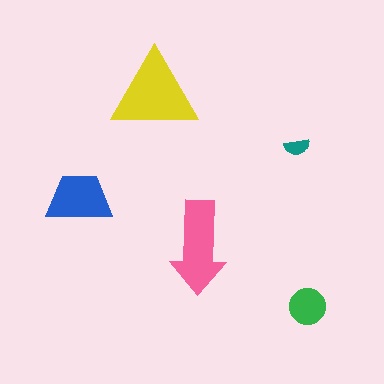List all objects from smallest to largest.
The teal semicircle, the green circle, the blue trapezoid, the pink arrow, the yellow triangle.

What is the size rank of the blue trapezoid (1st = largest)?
3rd.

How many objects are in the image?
There are 5 objects in the image.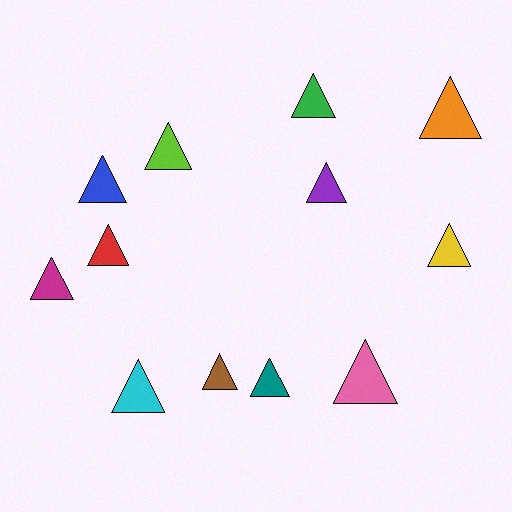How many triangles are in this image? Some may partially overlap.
There are 12 triangles.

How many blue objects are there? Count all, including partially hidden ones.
There is 1 blue object.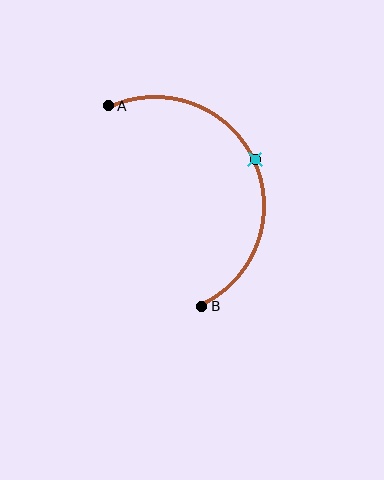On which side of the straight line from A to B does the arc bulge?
The arc bulges to the right of the straight line connecting A and B.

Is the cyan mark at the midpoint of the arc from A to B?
Yes. The cyan mark lies on the arc at equal arc-length from both A and B — it is the arc midpoint.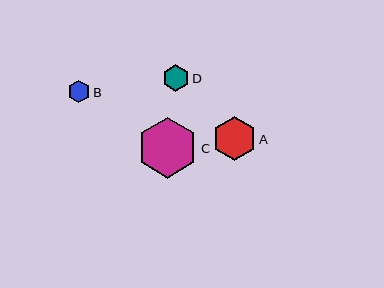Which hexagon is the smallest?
Hexagon B is the smallest with a size of approximately 23 pixels.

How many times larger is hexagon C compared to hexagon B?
Hexagon C is approximately 2.7 times the size of hexagon B.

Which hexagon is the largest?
Hexagon C is the largest with a size of approximately 60 pixels.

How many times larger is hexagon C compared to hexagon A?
Hexagon C is approximately 1.4 times the size of hexagon A.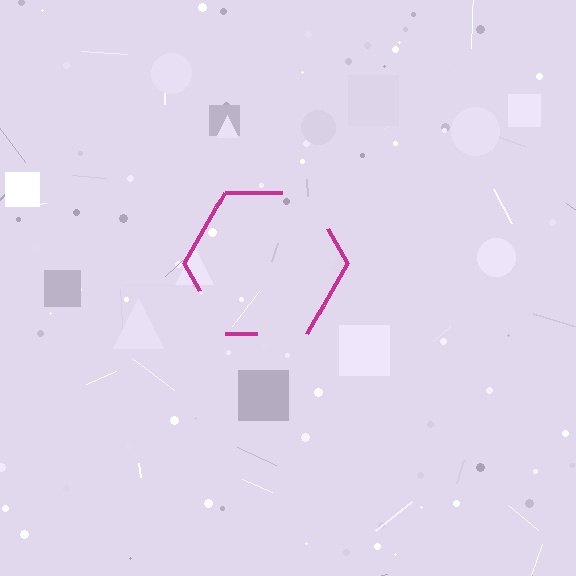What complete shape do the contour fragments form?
The contour fragments form a hexagon.